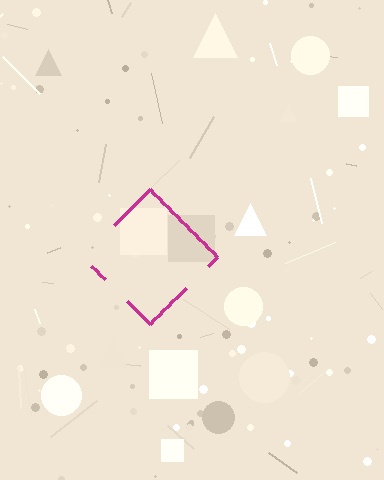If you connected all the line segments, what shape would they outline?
They would outline a diamond.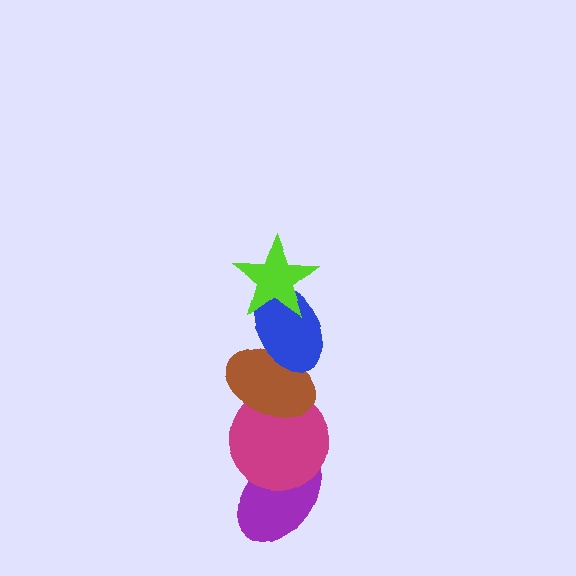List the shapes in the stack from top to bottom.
From top to bottom: the lime star, the blue ellipse, the brown ellipse, the magenta circle, the purple ellipse.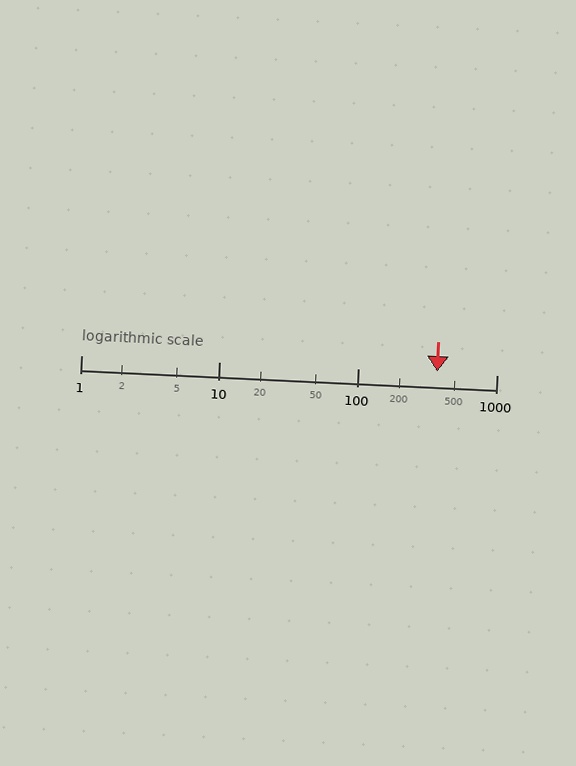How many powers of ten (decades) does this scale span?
The scale spans 3 decades, from 1 to 1000.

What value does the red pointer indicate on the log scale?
The pointer indicates approximately 370.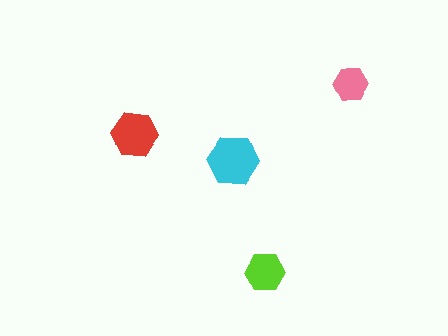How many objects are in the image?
There are 4 objects in the image.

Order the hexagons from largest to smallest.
the cyan one, the red one, the lime one, the pink one.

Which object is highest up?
The pink hexagon is topmost.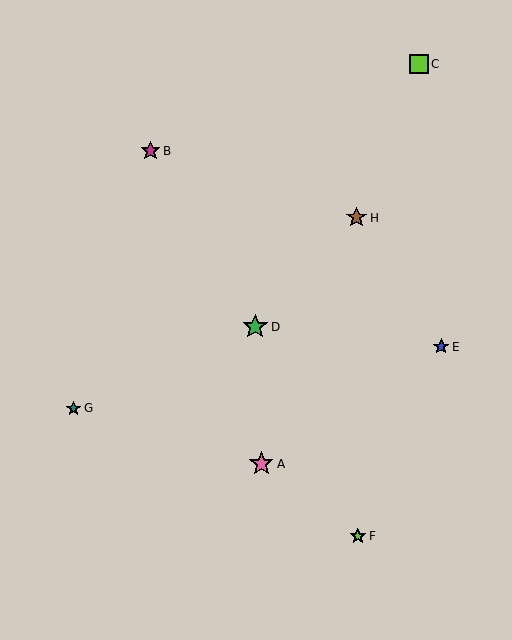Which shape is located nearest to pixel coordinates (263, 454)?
The pink star (labeled A) at (261, 464) is nearest to that location.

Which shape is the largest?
The green star (labeled D) is the largest.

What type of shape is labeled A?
Shape A is a pink star.